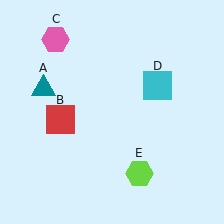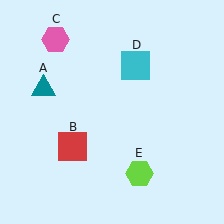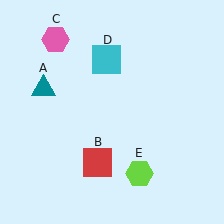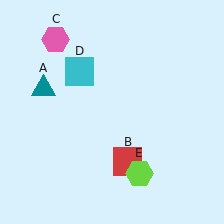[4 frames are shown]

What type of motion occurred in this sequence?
The red square (object B), cyan square (object D) rotated counterclockwise around the center of the scene.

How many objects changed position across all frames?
2 objects changed position: red square (object B), cyan square (object D).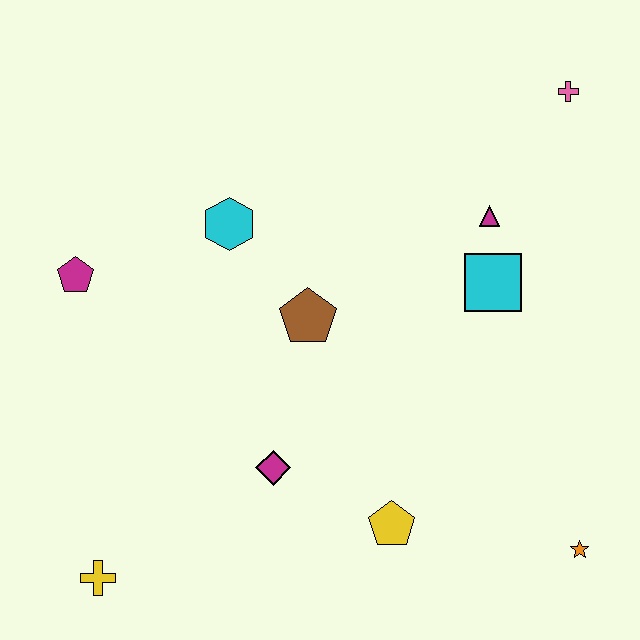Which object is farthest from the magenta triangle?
The yellow cross is farthest from the magenta triangle.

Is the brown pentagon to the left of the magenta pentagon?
No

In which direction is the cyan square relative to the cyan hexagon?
The cyan square is to the right of the cyan hexagon.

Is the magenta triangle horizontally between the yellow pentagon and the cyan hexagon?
No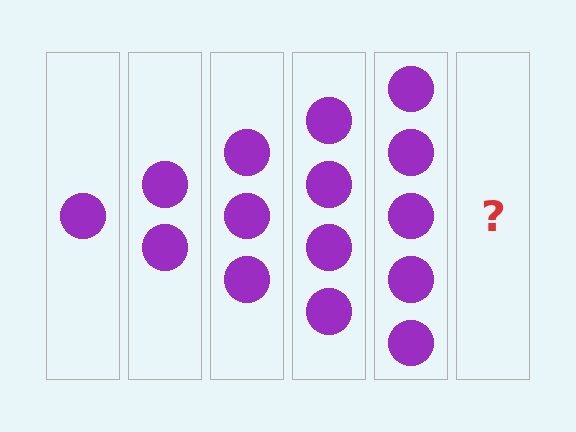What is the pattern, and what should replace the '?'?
The pattern is that each step adds one more circle. The '?' should be 6 circles.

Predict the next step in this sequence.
The next step is 6 circles.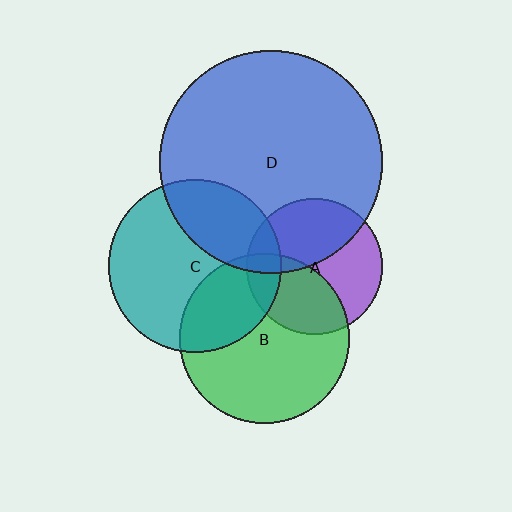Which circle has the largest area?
Circle D (blue).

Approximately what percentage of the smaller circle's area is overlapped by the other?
Approximately 40%.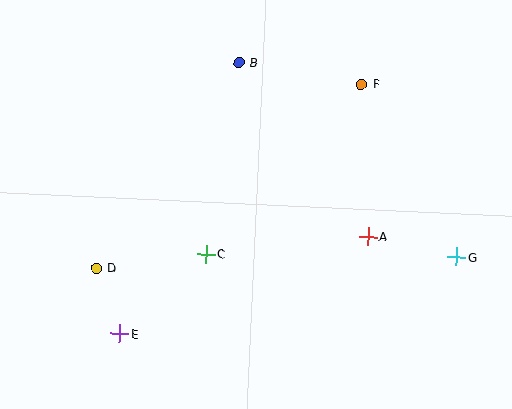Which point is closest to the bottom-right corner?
Point G is closest to the bottom-right corner.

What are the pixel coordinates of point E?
Point E is at (120, 333).